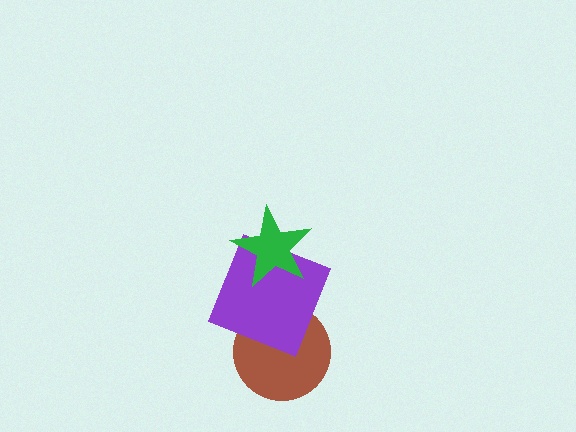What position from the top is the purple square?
The purple square is 2nd from the top.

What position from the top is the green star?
The green star is 1st from the top.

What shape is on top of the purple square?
The green star is on top of the purple square.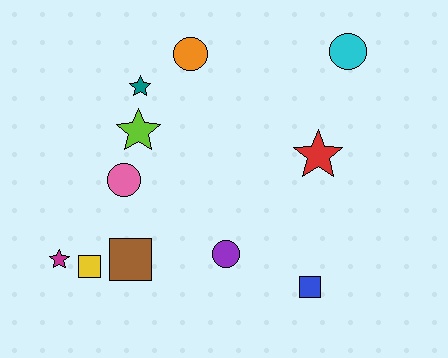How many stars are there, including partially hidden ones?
There are 4 stars.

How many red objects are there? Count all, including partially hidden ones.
There is 1 red object.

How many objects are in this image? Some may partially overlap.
There are 11 objects.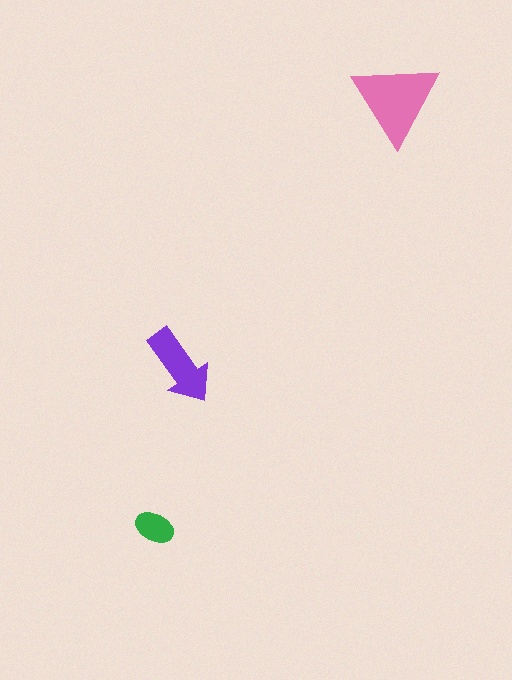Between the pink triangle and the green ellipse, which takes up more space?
The pink triangle.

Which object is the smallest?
The green ellipse.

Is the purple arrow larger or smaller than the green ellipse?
Larger.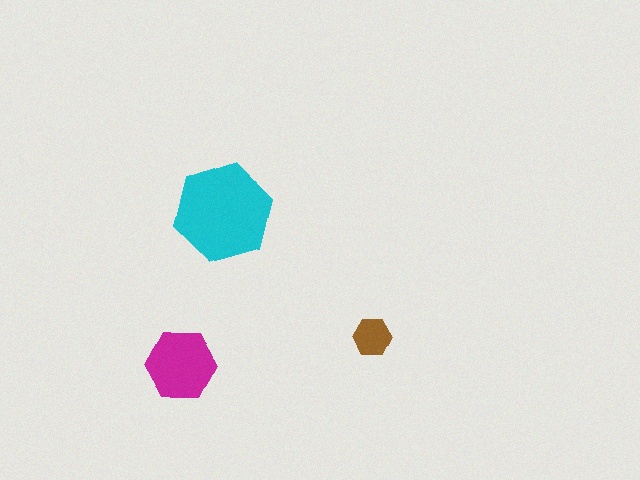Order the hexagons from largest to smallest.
the cyan one, the magenta one, the brown one.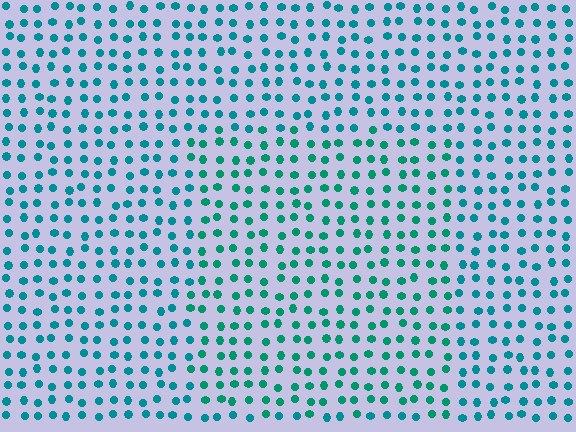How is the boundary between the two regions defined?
The boundary is defined purely by a slight shift in hue (about 21 degrees). Spacing, size, and orientation are identical on both sides.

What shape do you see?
I see a rectangle.